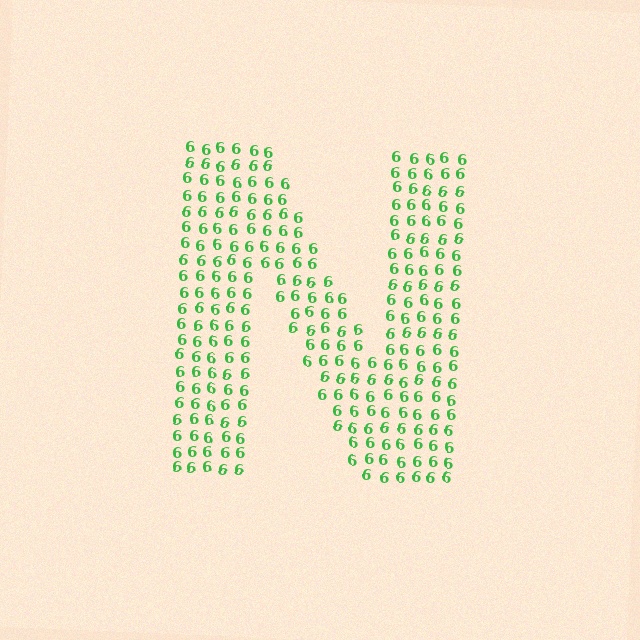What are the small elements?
The small elements are digit 6's.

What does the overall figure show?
The overall figure shows the letter N.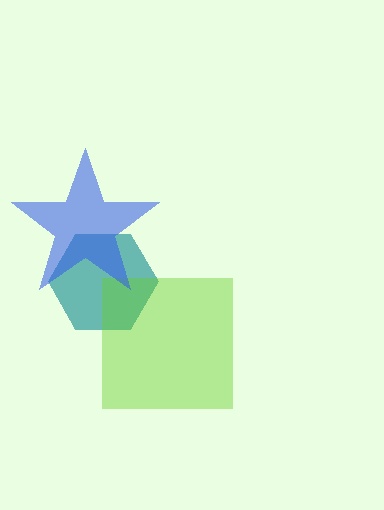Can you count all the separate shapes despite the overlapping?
Yes, there are 3 separate shapes.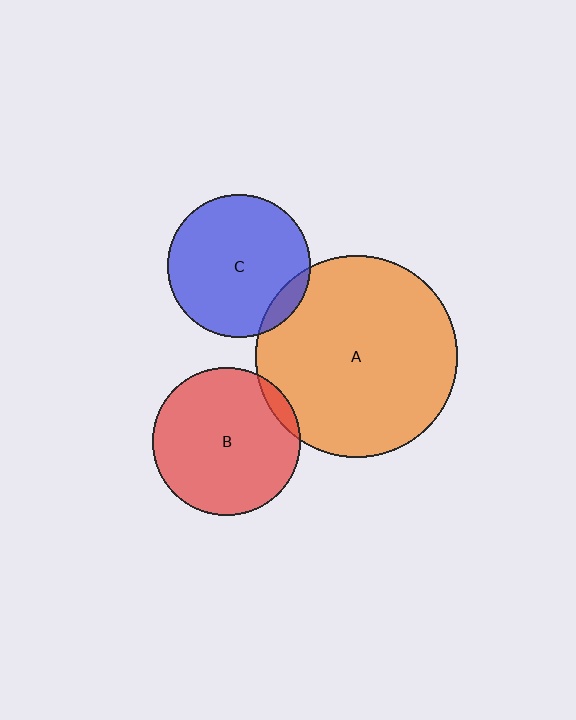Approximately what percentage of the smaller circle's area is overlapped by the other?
Approximately 10%.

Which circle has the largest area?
Circle A (orange).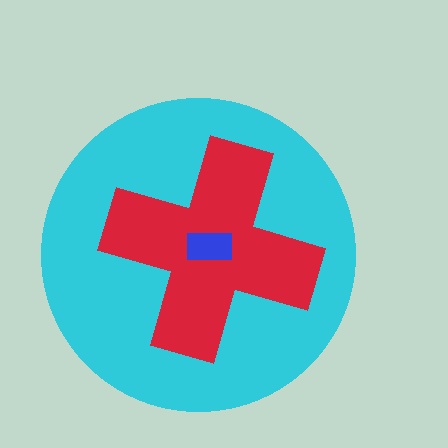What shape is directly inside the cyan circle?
The red cross.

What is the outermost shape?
The cyan circle.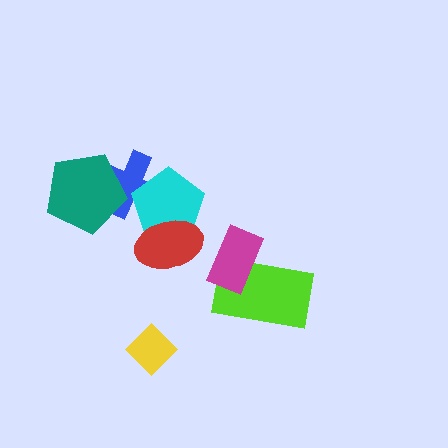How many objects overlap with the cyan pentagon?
2 objects overlap with the cyan pentagon.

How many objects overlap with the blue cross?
2 objects overlap with the blue cross.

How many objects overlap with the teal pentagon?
1 object overlaps with the teal pentagon.